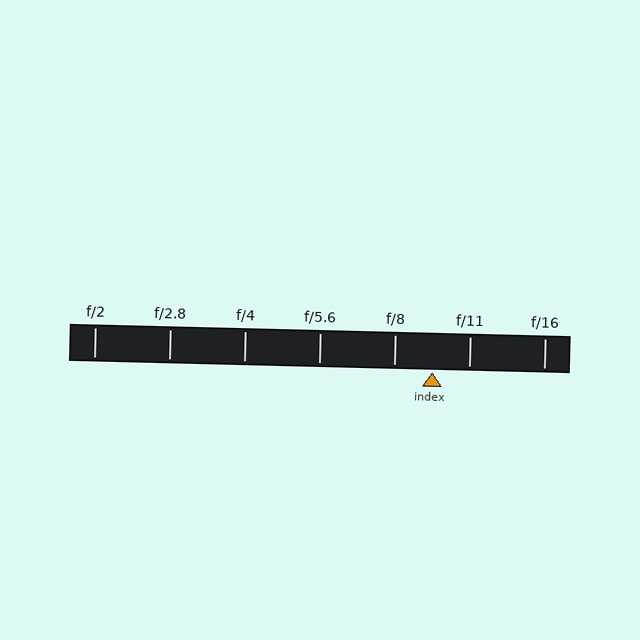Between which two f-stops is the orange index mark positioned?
The index mark is between f/8 and f/11.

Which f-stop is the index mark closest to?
The index mark is closest to f/11.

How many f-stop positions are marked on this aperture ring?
There are 7 f-stop positions marked.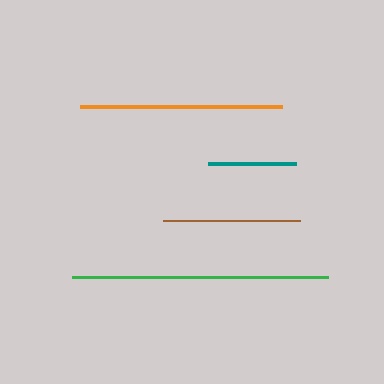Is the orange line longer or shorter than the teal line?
The orange line is longer than the teal line.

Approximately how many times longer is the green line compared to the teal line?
The green line is approximately 2.9 times the length of the teal line.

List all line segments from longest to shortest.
From longest to shortest: green, orange, brown, teal.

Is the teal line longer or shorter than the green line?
The green line is longer than the teal line.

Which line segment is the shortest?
The teal line is the shortest at approximately 88 pixels.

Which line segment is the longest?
The green line is the longest at approximately 256 pixels.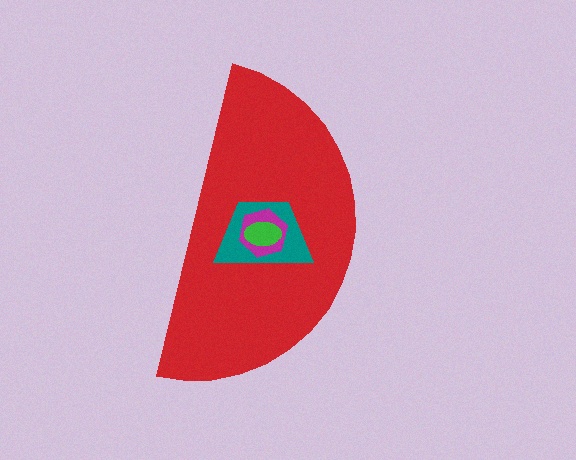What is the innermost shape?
The green ellipse.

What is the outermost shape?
The red semicircle.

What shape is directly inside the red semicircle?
The teal trapezoid.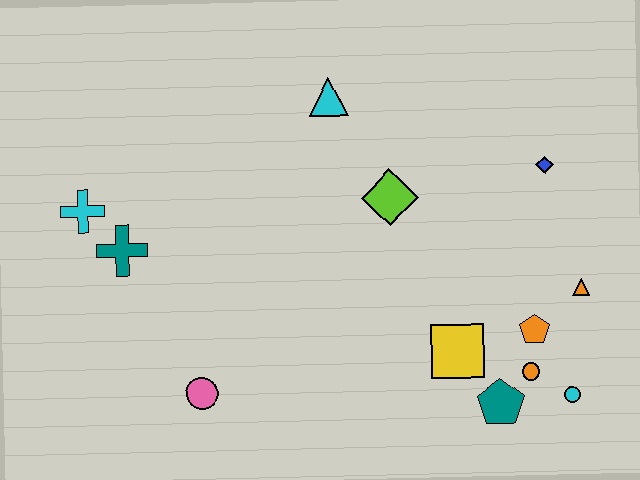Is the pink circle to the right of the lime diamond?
No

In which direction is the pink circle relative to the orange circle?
The pink circle is to the left of the orange circle.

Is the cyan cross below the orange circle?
No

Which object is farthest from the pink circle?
The blue diamond is farthest from the pink circle.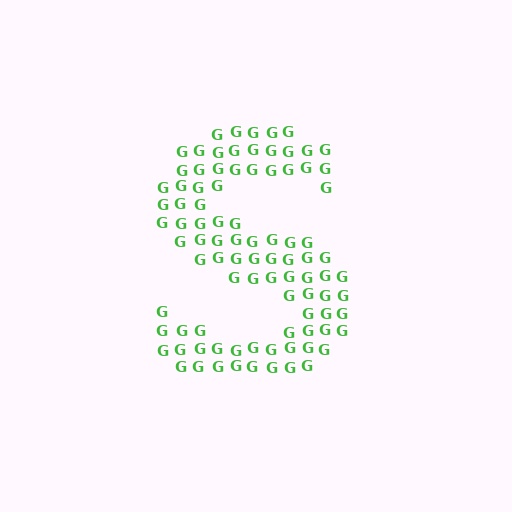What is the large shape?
The large shape is the letter S.